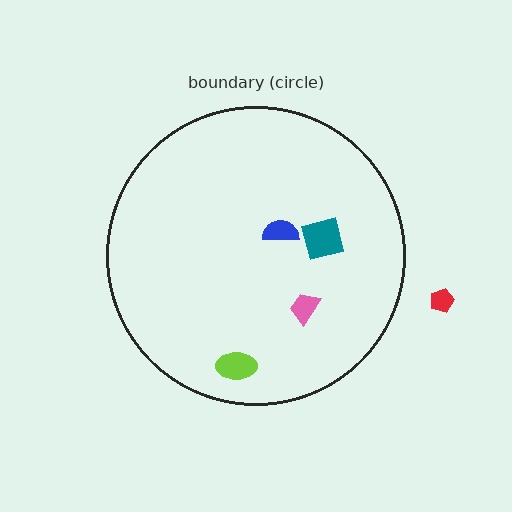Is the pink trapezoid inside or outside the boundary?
Inside.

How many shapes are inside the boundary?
4 inside, 1 outside.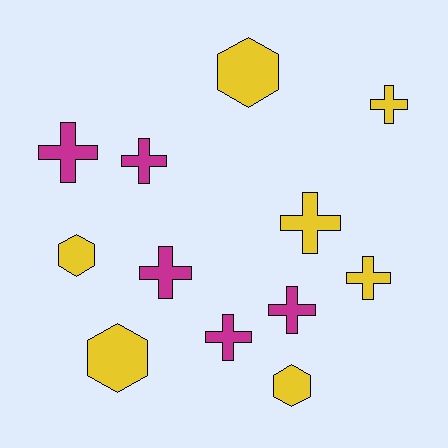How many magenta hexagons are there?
There are no magenta hexagons.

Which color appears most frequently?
Yellow, with 7 objects.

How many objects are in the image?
There are 12 objects.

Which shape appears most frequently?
Cross, with 8 objects.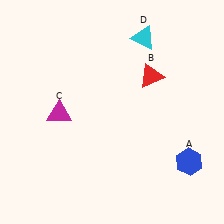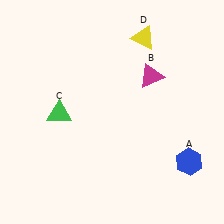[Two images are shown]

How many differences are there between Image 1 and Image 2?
There are 3 differences between the two images.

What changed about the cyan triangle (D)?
In Image 1, D is cyan. In Image 2, it changed to yellow.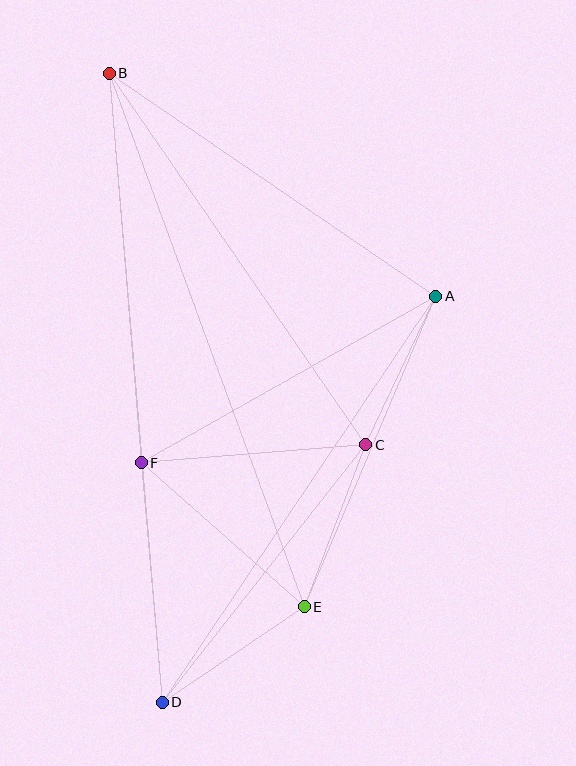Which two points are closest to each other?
Points A and C are closest to each other.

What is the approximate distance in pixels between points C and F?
The distance between C and F is approximately 225 pixels.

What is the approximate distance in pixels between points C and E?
The distance between C and E is approximately 173 pixels.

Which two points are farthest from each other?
Points B and D are farthest from each other.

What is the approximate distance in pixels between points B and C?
The distance between B and C is approximately 452 pixels.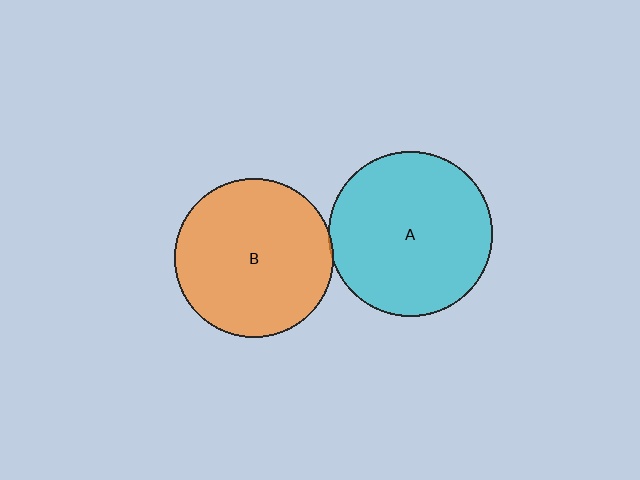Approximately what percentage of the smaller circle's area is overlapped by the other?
Approximately 5%.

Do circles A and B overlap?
Yes.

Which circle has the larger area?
Circle A (cyan).